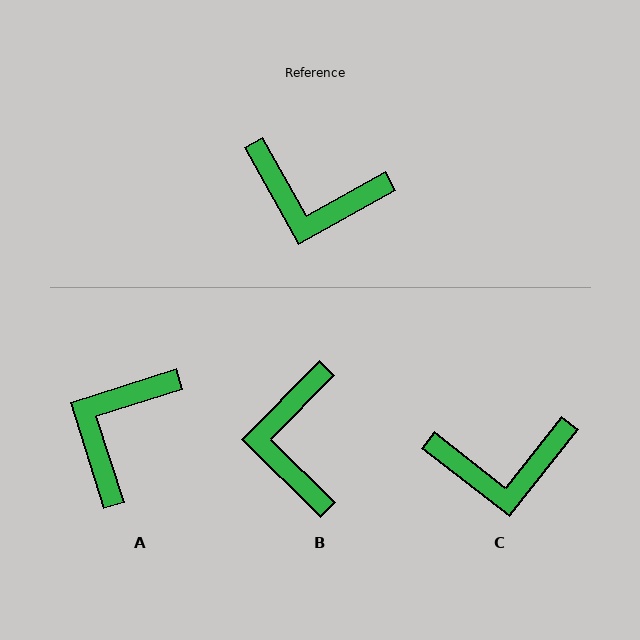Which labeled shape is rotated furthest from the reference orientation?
A, about 102 degrees away.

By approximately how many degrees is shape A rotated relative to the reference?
Approximately 102 degrees clockwise.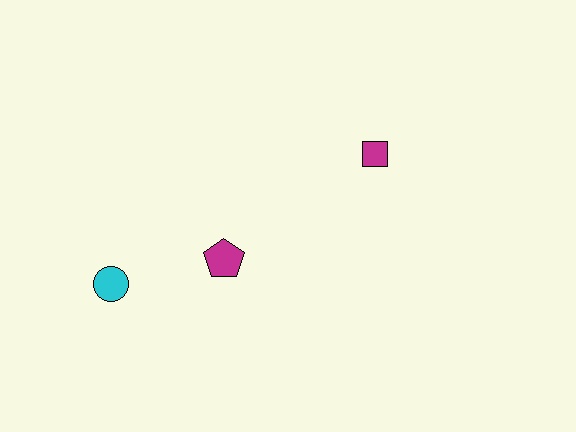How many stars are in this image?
There are no stars.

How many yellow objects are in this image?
There are no yellow objects.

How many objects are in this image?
There are 3 objects.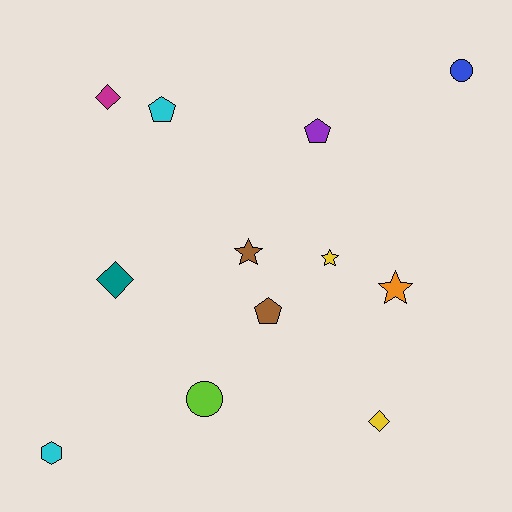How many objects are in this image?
There are 12 objects.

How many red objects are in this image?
There are no red objects.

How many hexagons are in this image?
There is 1 hexagon.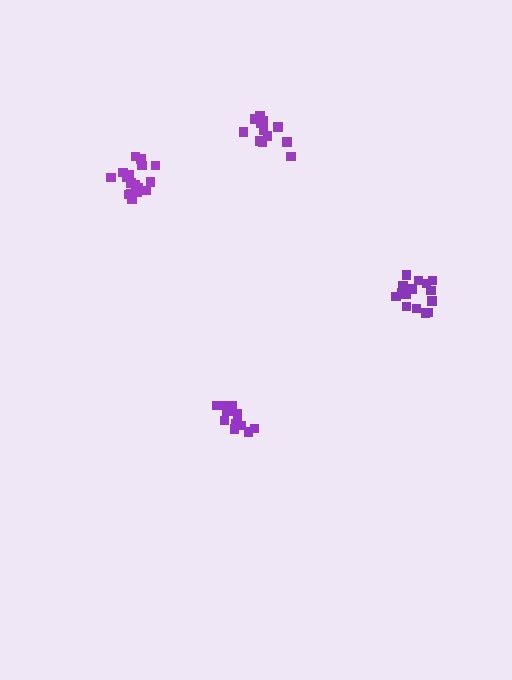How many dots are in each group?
Group 1: 13 dots, Group 2: 17 dots, Group 3: 16 dots, Group 4: 12 dots (58 total).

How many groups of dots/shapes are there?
There are 4 groups.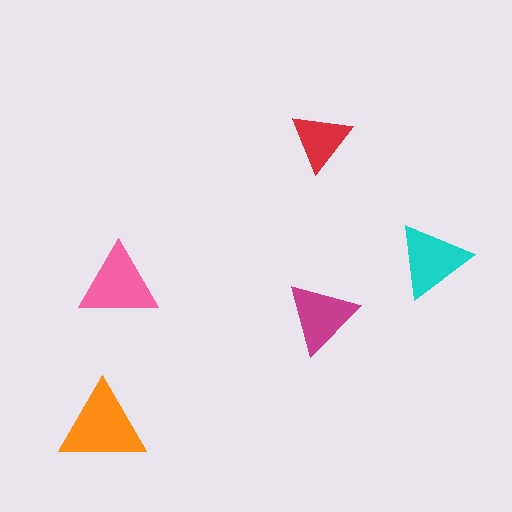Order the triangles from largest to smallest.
the orange one, the pink one, the cyan one, the magenta one, the red one.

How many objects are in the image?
There are 5 objects in the image.